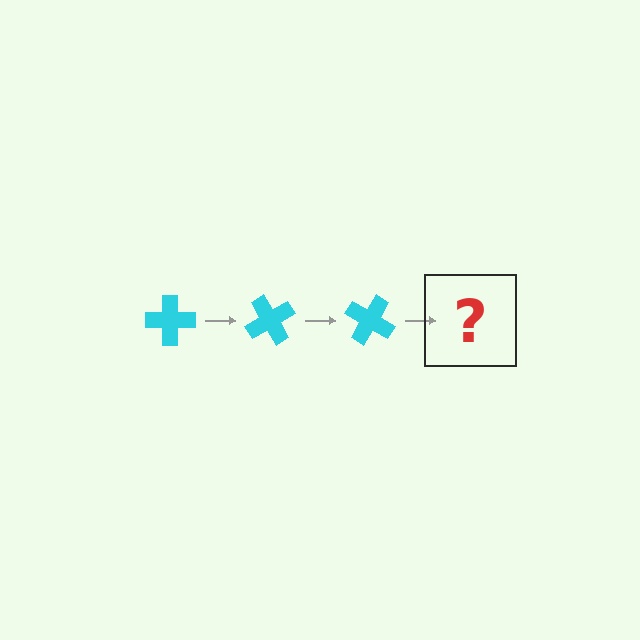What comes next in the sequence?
The next element should be a cyan cross rotated 180 degrees.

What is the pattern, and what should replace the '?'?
The pattern is that the cross rotates 60 degrees each step. The '?' should be a cyan cross rotated 180 degrees.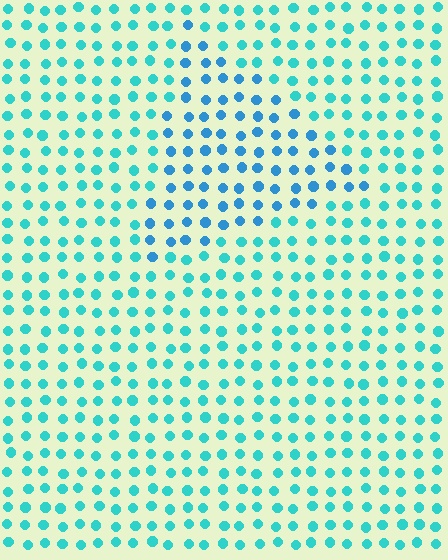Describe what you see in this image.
The image is filled with small cyan elements in a uniform arrangement. A triangle-shaped region is visible where the elements are tinted to a slightly different hue, forming a subtle color boundary.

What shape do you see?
I see a triangle.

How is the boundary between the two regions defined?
The boundary is defined purely by a slight shift in hue (about 27 degrees). Spacing, size, and orientation are identical on both sides.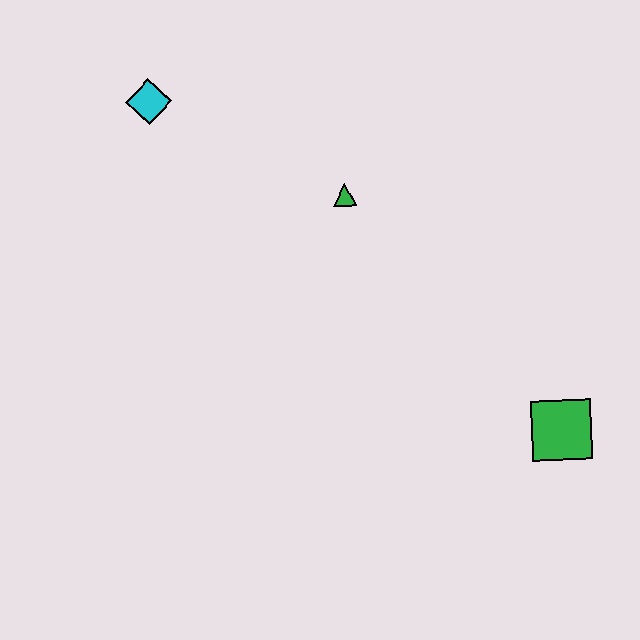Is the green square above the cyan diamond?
No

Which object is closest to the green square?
The green triangle is closest to the green square.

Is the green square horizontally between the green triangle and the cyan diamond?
No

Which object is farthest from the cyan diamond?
The green square is farthest from the cyan diamond.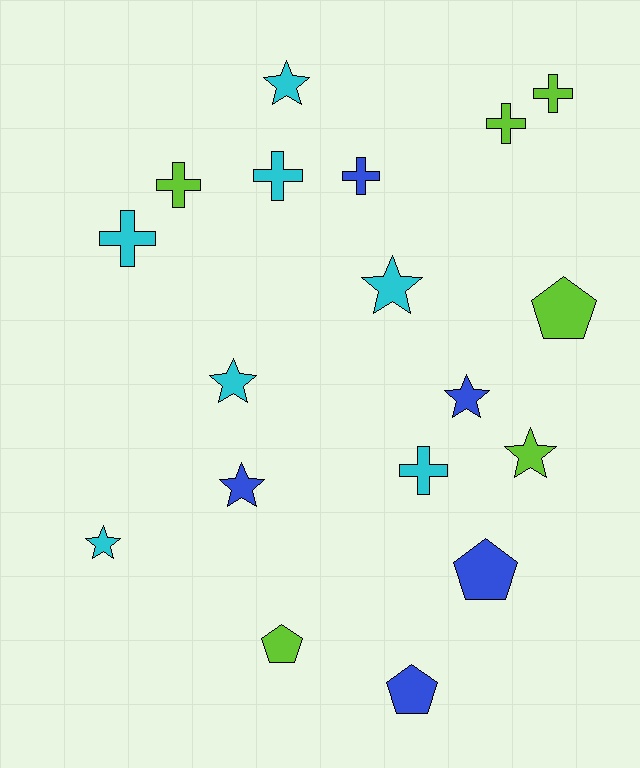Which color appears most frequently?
Cyan, with 7 objects.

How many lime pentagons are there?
There are 2 lime pentagons.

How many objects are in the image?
There are 18 objects.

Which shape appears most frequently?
Star, with 7 objects.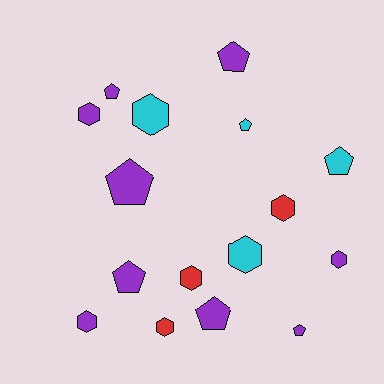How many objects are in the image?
There are 16 objects.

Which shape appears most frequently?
Pentagon, with 8 objects.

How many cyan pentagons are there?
There are 2 cyan pentagons.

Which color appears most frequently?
Purple, with 9 objects.